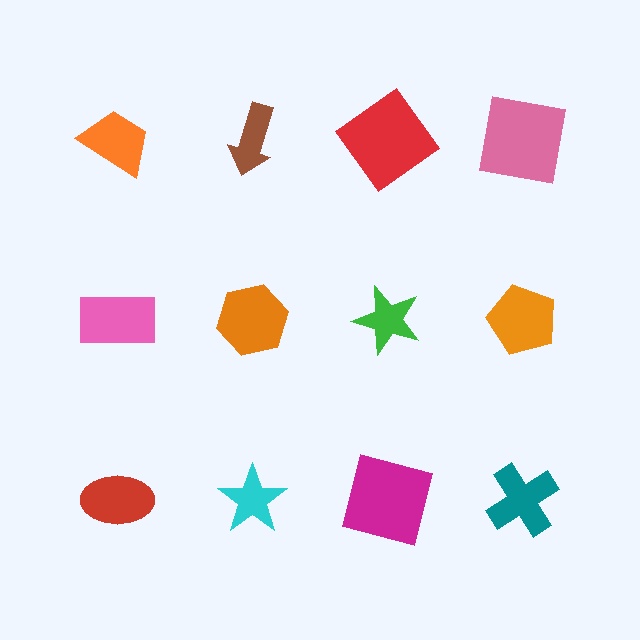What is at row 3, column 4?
A teal cross.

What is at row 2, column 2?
An orange hexagon.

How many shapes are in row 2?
4 shapes.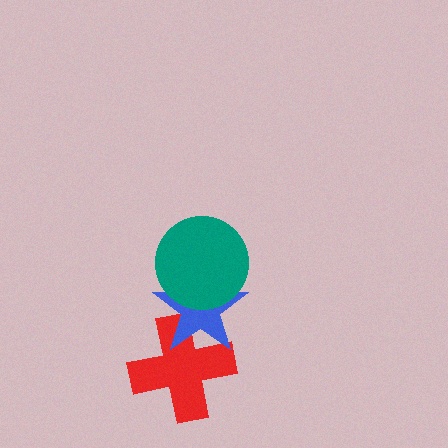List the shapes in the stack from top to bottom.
From top to bottom: the teal circle, the blue star, the red cross.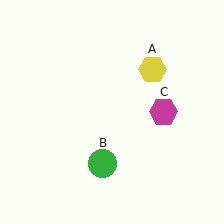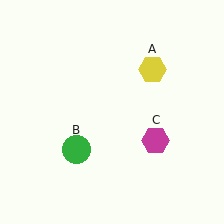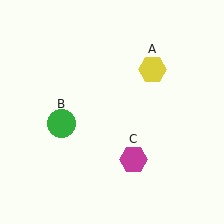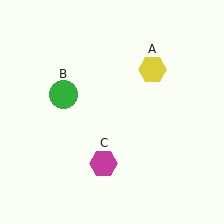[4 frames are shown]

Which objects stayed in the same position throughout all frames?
Yellow hexagon (object A) remained stationary.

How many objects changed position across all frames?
2 objects changed position: green circle (object B), magenta hexagon (object C).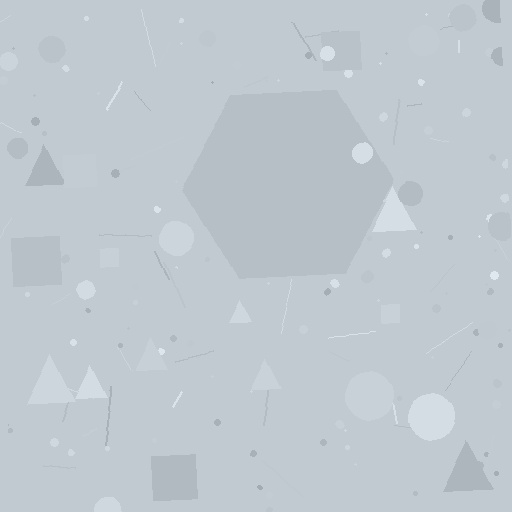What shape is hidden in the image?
A hexagon is hidden in the image.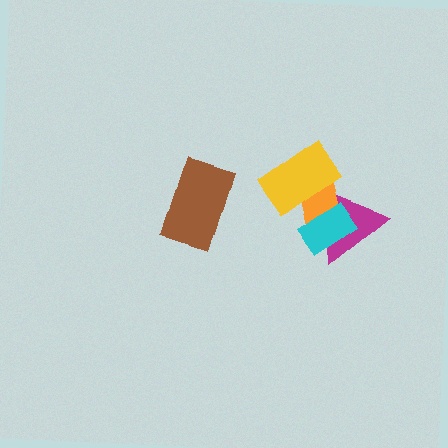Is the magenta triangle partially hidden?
Yes, it is partially covered by another shape.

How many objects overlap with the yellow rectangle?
2 objects overlap with the yellow rectangle.